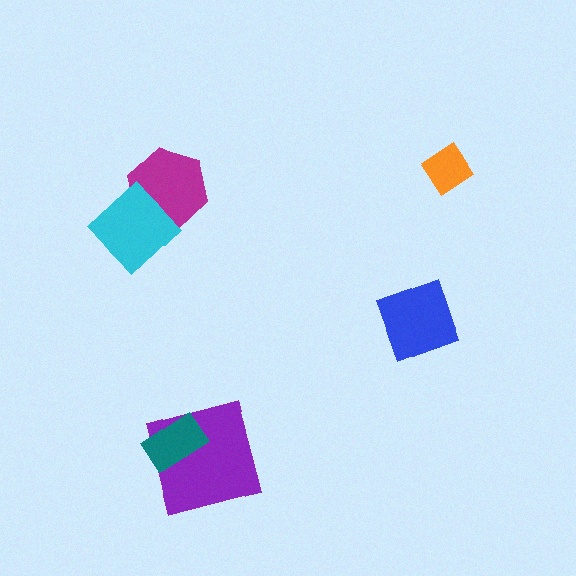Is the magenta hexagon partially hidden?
Yes, it is partially covered by another shape.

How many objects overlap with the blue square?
0 objects overlap with the blue square.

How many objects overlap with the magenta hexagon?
1 object overlaps with the magenta hexagon.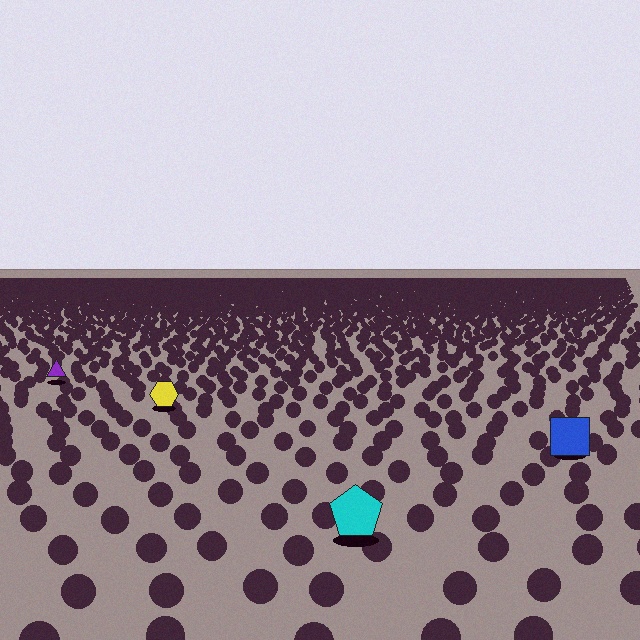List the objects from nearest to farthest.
From nearest to farthest: the cyan pentagon, the blue square, the yellow hexagon, the purple triangle.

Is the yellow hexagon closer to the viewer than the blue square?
No. The blue square is closer — you can tell from the texture gradient: the ground texture is coarser near it.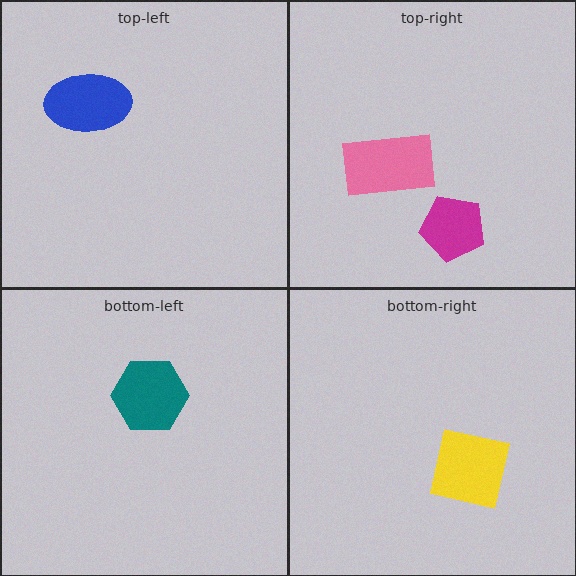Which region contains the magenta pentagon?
The top-right region.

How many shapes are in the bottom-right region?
1.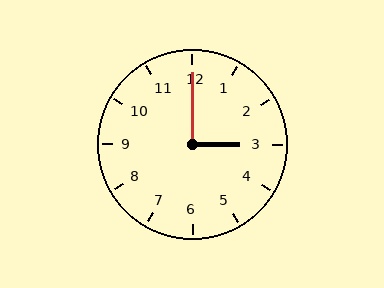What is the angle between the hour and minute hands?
Approximately 90 degrees.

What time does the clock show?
3:00.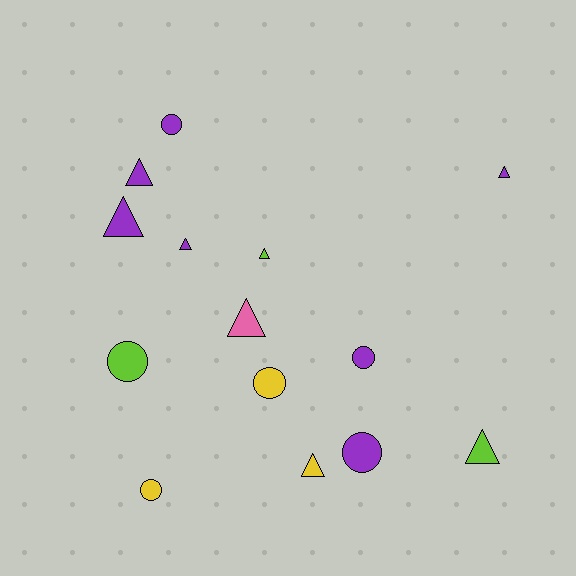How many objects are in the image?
There are 14 objects.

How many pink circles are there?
There are no pink circles.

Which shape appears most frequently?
Triangle, with 8 objects.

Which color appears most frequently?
Purple, with 7 objects.